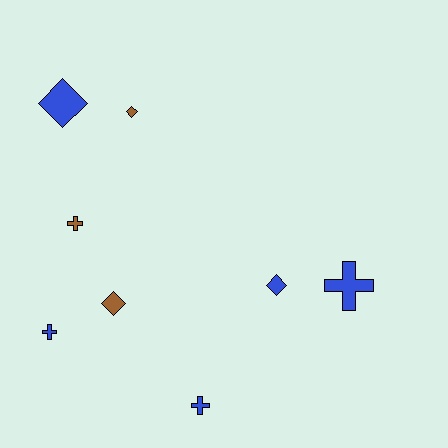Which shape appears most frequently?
Diamond, with 4 objects.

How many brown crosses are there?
There is 1 brown cross.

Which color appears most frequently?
Blue, with 5 objects.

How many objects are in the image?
There are 8 objects.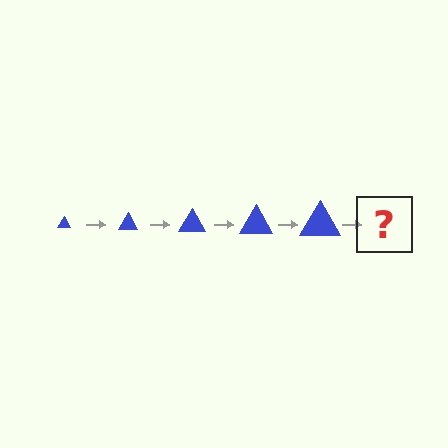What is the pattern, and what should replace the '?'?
The pattern is that the triangle gets progressively larger each step. The '?' should be a blue triangle, larger than the previous one.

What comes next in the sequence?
The next element should be a blue triangle, larger than the previous one.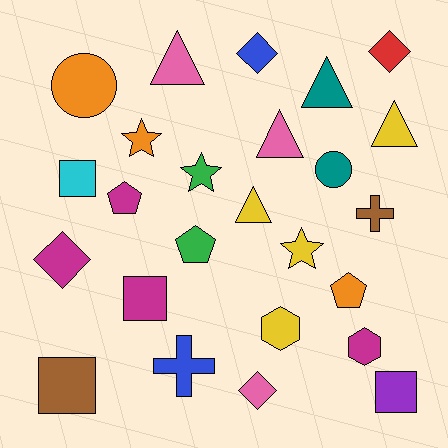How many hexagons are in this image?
There are 2 hexagons.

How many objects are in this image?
There are 25 objects.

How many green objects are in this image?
There are 2 green objects.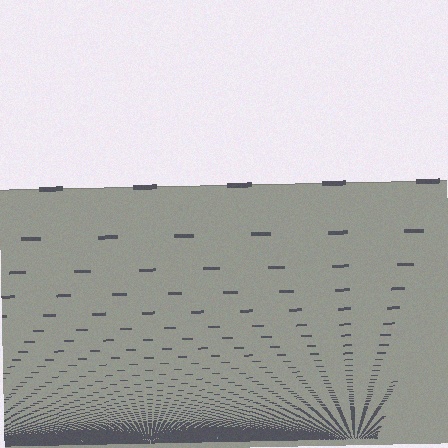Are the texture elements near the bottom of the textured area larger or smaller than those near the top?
Smaller. The gradient is inverted — elements near the bottom are smaller and denser.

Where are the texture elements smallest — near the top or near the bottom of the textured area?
Near the bottom.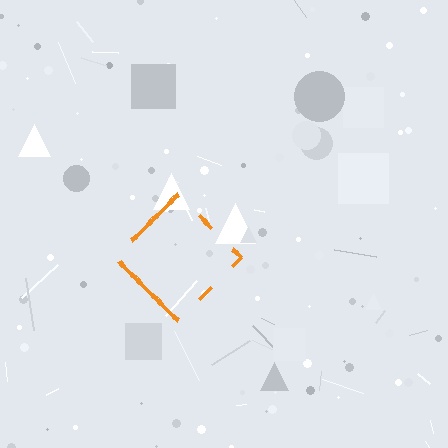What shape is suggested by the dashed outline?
The dashed outline suggests a diamond.